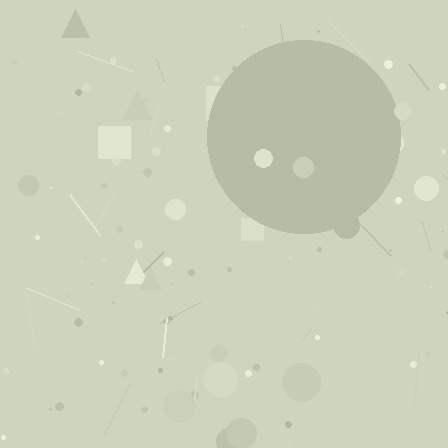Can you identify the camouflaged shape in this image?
The camouflaged shape is a circle.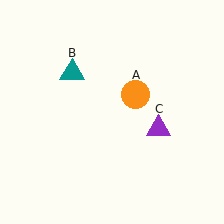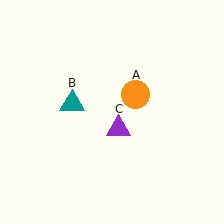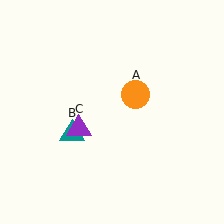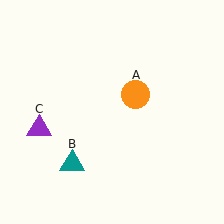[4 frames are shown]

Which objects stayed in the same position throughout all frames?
Orange circle (object A) remained stationary.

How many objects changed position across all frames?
2 objects changed position: teal triangle (object B), purple triangle (object C).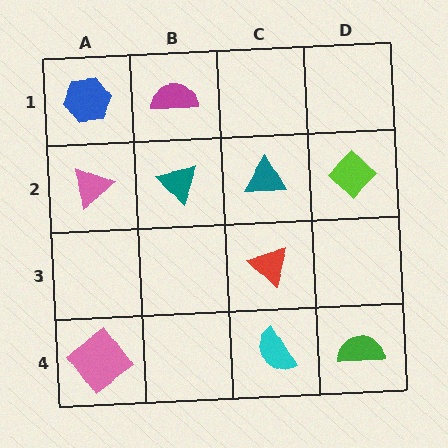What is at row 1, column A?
A blue hexagon.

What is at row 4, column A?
A pink diamond.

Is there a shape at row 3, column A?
No, that cell is empty.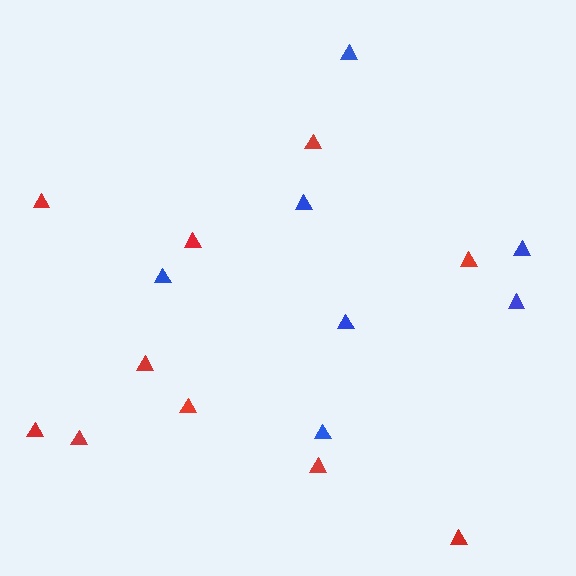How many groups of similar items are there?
There are 2 groups: one group of blue triangles (7) and one group of red triangles (10).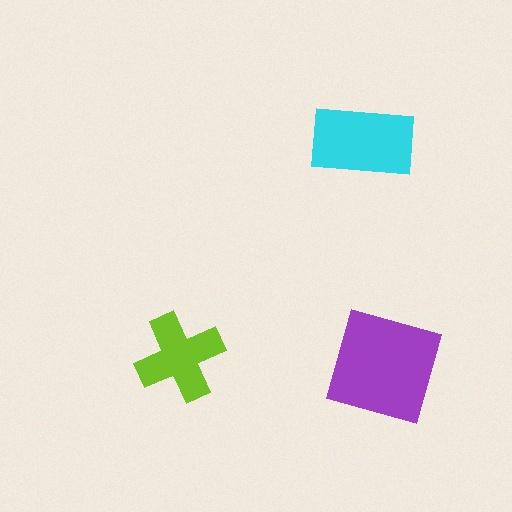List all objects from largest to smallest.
The purple square, the cyan rectangle, the lime cross.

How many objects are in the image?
There are 3 objects in the image.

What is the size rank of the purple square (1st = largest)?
1st.